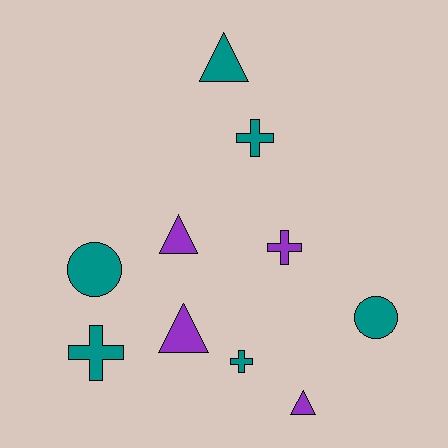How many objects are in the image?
There are 10 objects.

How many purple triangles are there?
There are 3 purple triangles.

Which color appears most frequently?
Teal, with 6 objects.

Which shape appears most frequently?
Cross, with 4 objects.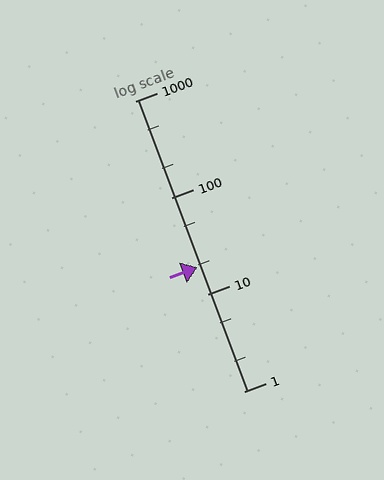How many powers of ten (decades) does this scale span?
The scale spans 3 decades, from 1 to 1000.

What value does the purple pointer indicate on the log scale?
The pointer indicates approximately 19.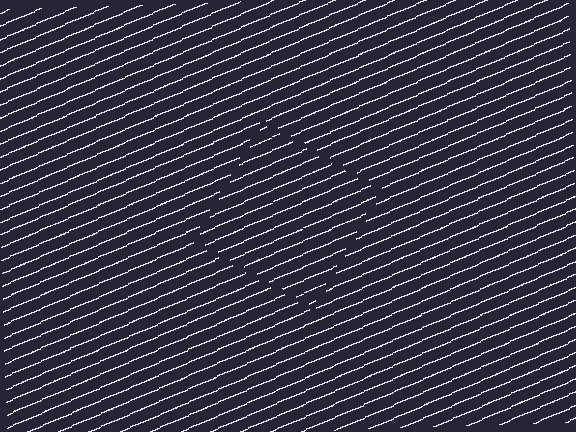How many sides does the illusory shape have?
4 sides — the line-ends trace a square.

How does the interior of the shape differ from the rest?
The interior of the shape contains the same grating, shifted by half a period — the contour is defined by the phase discontinuity where line-ends from the inner and outer gratings abut.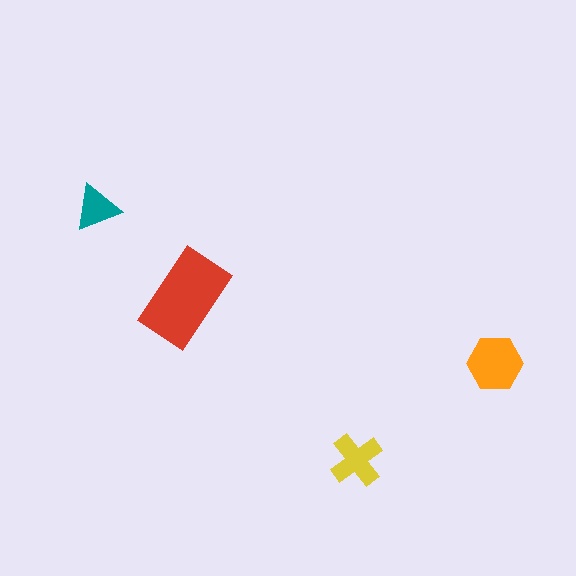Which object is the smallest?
The teal triangle.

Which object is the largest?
The red rectangle.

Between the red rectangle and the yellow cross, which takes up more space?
The red rectangle.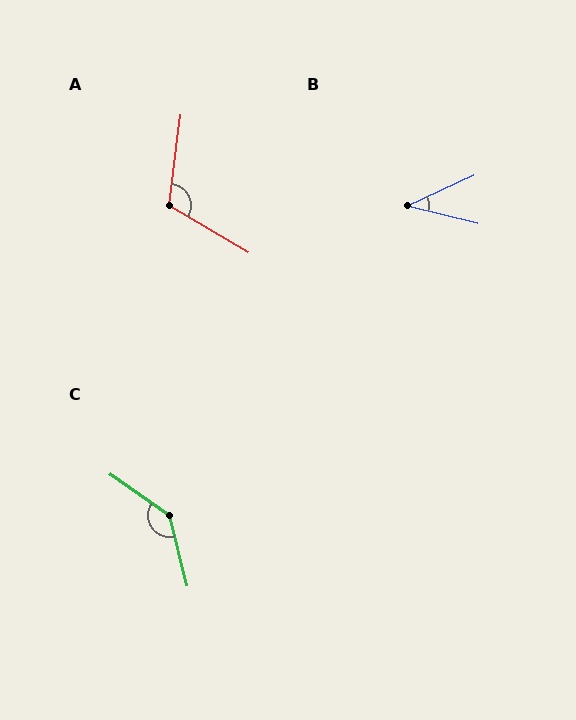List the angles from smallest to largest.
B (39°), A (113°), C (139°).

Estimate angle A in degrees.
Approximately 113 degrees.